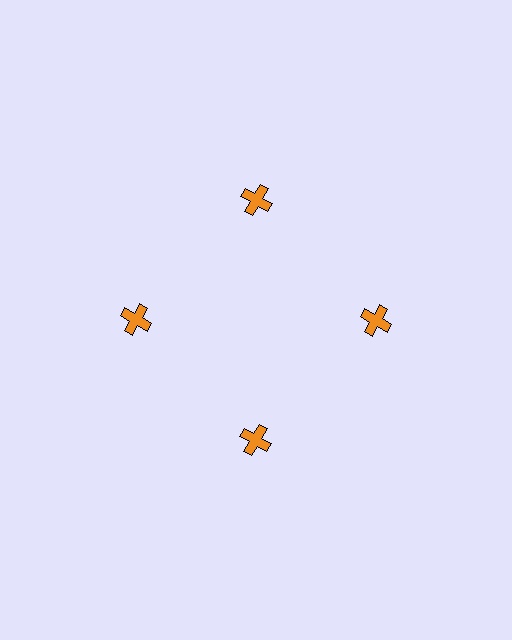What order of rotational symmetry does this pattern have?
This pattern has 4-fold rotational symmetry.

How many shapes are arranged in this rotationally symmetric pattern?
There are 4 shapes, arranged in 4 groups of 1.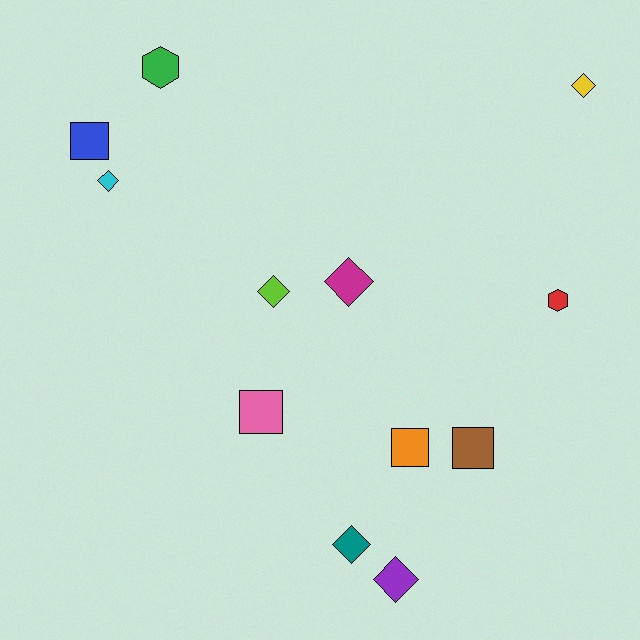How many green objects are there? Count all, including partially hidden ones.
There is 1 green object.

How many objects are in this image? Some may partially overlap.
There are 12 objects.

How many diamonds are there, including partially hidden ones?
There are 6 diamonds.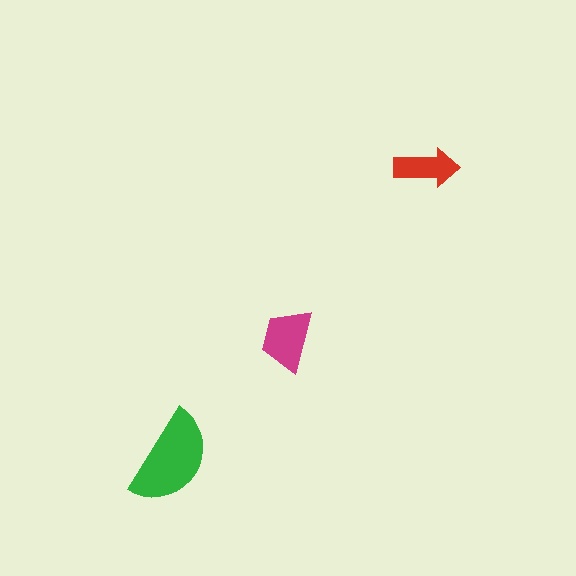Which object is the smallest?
The red arrow.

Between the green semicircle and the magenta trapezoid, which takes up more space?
The green semicircle.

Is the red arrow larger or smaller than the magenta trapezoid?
Smaller.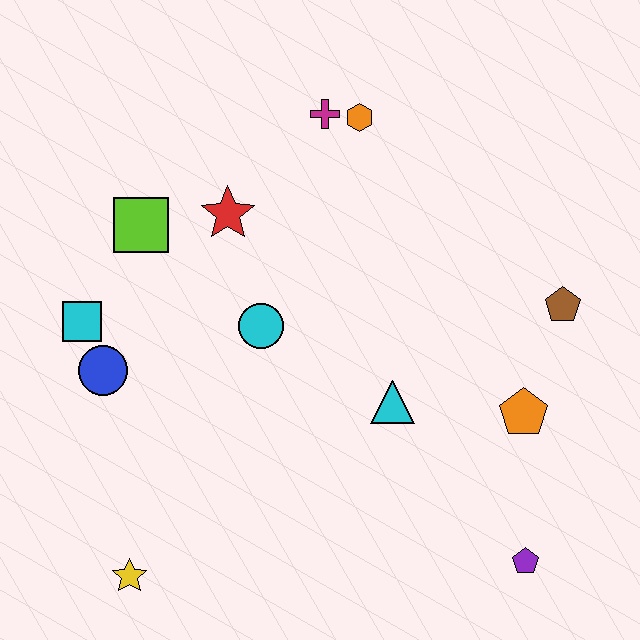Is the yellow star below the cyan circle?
Yes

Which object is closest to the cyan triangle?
The orange pentagon is closest to the cyan triangle.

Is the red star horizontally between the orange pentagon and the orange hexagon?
No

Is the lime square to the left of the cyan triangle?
Yes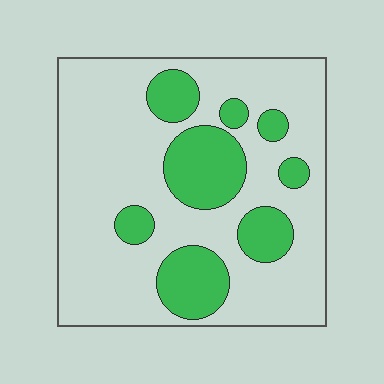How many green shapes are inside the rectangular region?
8.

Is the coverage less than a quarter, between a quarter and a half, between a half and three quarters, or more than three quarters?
Between a quarter and a half.